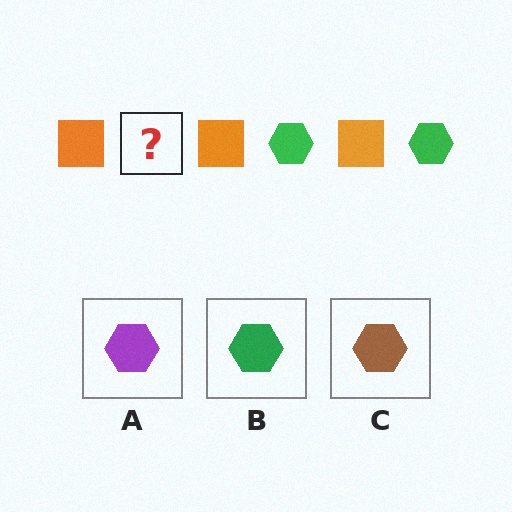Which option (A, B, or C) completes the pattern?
B.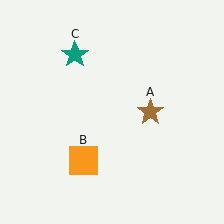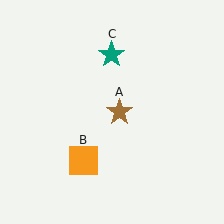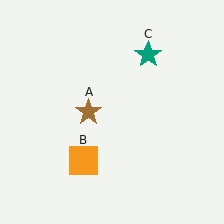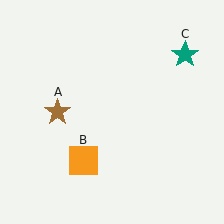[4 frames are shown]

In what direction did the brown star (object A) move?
The brown star (object A) moved left.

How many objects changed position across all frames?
2 objects changed position: brown star (object A), teal star (object C).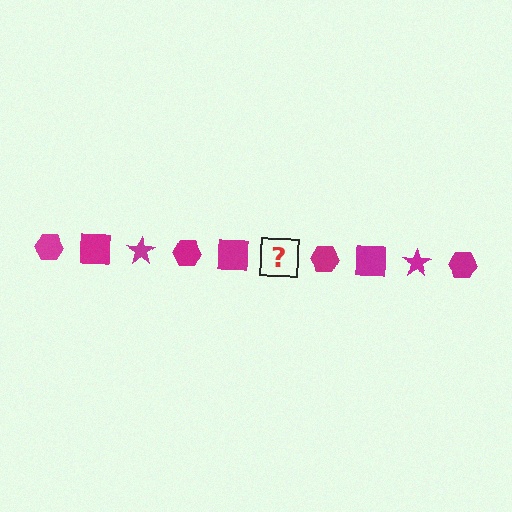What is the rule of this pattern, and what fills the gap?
The rule is that the pattern cycles through hexagon, square, star shapes in magenta. The gap should be filled with a magenta star.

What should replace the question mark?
The question mark should be replaced with a magenta star.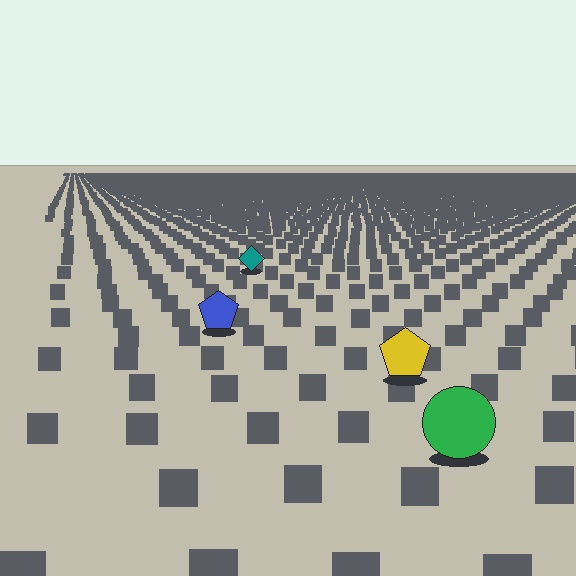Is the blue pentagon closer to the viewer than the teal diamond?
Yes. The blue pentagon is closer — you can tell from the texture gradient: the ground texture is coarser near it.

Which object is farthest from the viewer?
The teal diamond is farthest from the viewer. It appears smaller and the ground texture around it is denser.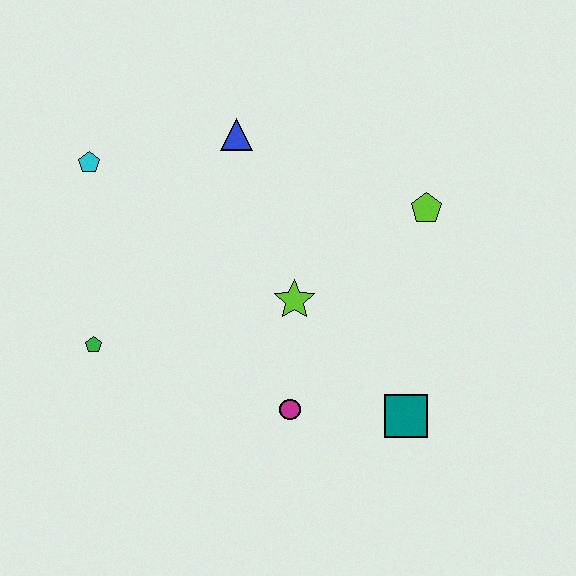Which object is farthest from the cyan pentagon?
The teal square is farthest from the cyan pentagon.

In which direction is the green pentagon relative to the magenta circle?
The green pentagon is to the left of the magenta circle.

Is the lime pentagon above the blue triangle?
No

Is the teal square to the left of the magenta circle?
No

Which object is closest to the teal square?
The magenta circle is closest to the teal square.